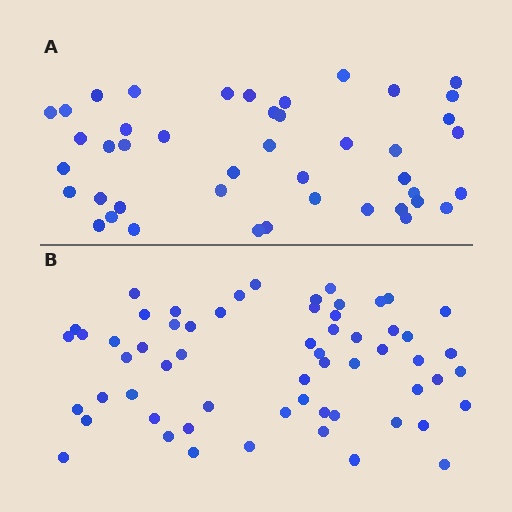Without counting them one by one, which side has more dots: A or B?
Region B (the bottom region) has more dots.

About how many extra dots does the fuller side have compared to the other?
Region B has approximately 15 more dots than region A.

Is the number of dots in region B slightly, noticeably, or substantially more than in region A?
Region B has noticeably more, but not dramatically so. The ratio is roughly 1.4 to 1.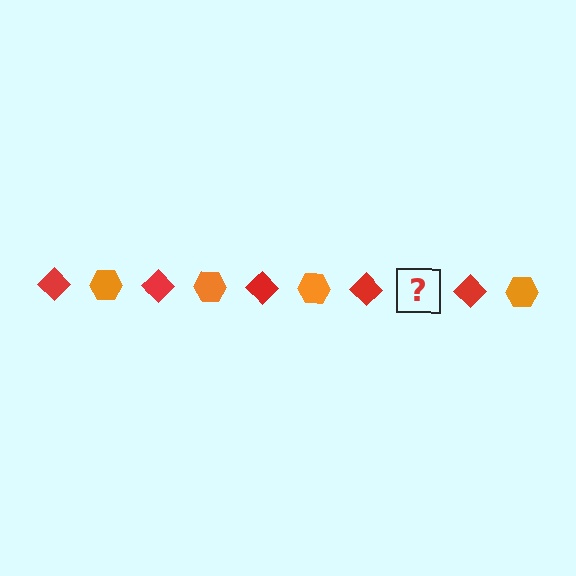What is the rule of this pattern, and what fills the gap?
The rule is that the pattern alternates between red diamond and orange hexagon. The gap should be filled with an orange hexagon.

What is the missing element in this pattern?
The missing element is an orange hexagon.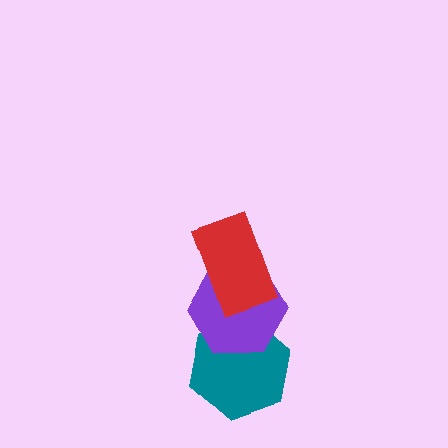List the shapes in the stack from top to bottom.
From top to bottom: the red rectangle, the purple hexagon, the teal hexagon.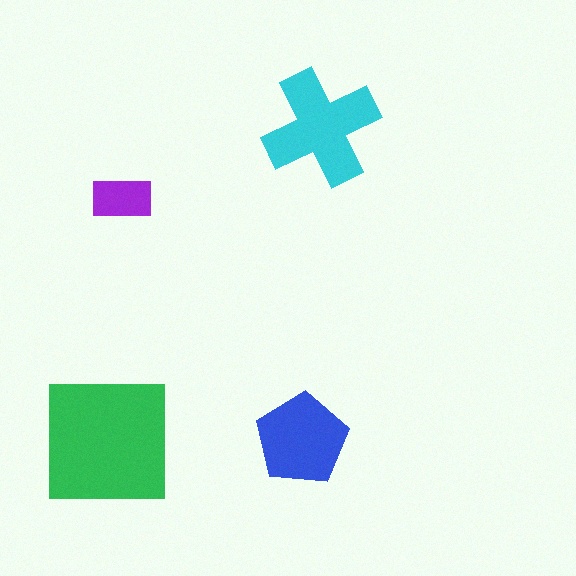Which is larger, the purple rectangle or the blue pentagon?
The blue pentagon.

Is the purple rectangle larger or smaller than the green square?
Smaller.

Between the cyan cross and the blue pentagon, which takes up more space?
The cyan cross.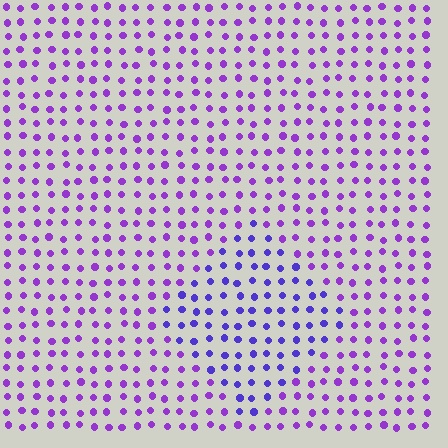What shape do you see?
I see a diamond.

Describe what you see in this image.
The image is filled with small purple elements in a uniform arrangement. A diamond-shaped region is visible where the elements are tinted to a slightly different hue, forming a subtle color boundary.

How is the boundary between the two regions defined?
The boundary is defined purely by a slight shift in hue (about 28 degrees). Spacing, size, and orientation are identical on both sides.